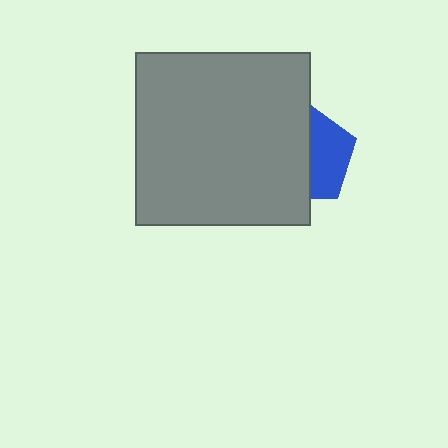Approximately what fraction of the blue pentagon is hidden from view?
Roughly 58% of the blue pentagon is hidden behind the gray rectangle.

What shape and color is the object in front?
The object in front is a gray rectangle.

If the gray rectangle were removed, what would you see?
You would see the complete blue pentagon.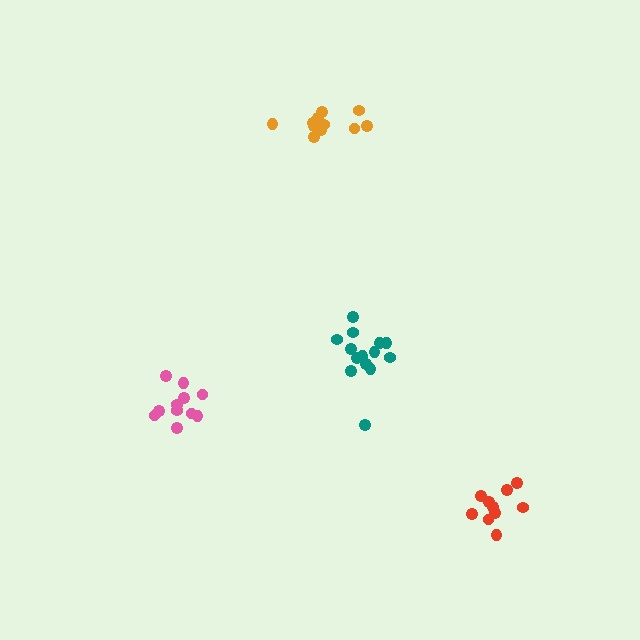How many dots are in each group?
Group 1: 11 dots, Group 2: 14 dots, Group 3: 10 dots, Group 4: 12 dots (47 total).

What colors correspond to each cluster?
The clusters are colored: pink, teal, red, orange.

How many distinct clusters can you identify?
There are 4 distinct clusters.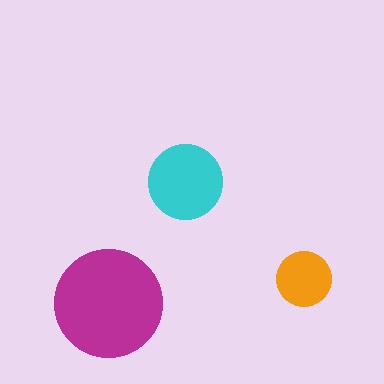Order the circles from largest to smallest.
the magenta one, the cyan one, the orange one.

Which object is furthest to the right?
The orange circle is rightmost.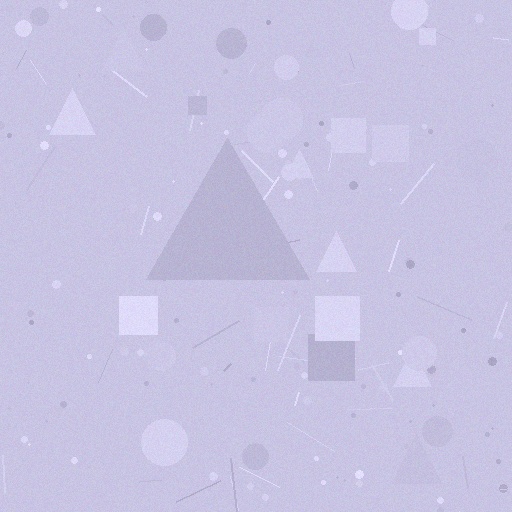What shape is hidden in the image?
A triangle is hidden in the image.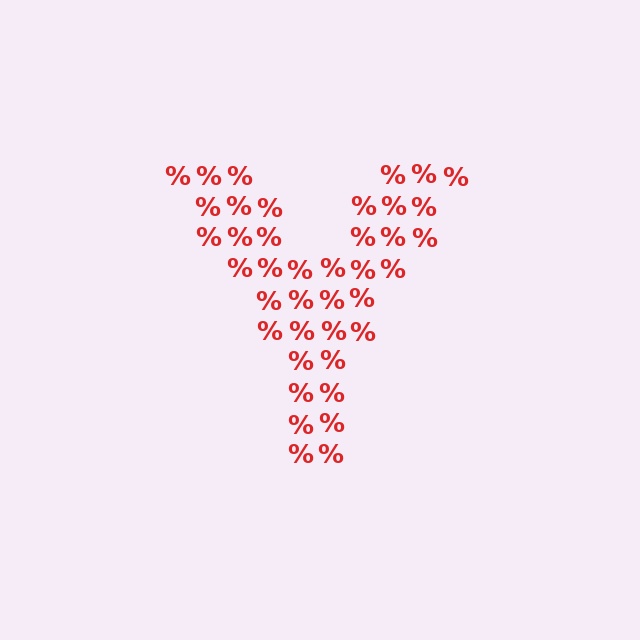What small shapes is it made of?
It is made of small percent signs.